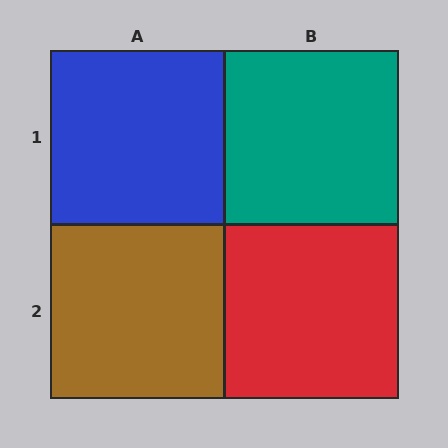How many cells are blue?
1 cell is blue.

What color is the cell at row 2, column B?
Red.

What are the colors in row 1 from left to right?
Blue, teal.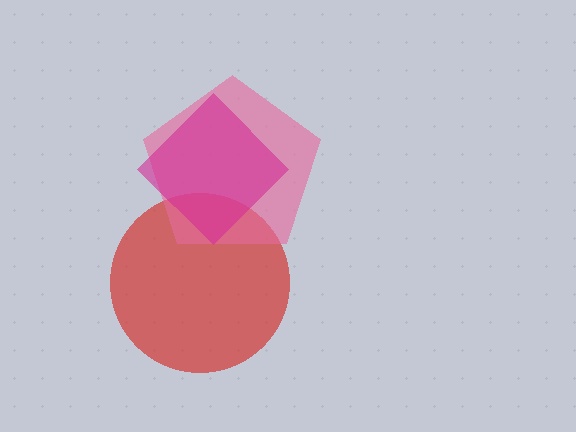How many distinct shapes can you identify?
There are 3 distinct shapes: a red circle, a pink pentagon, a magenta diamond.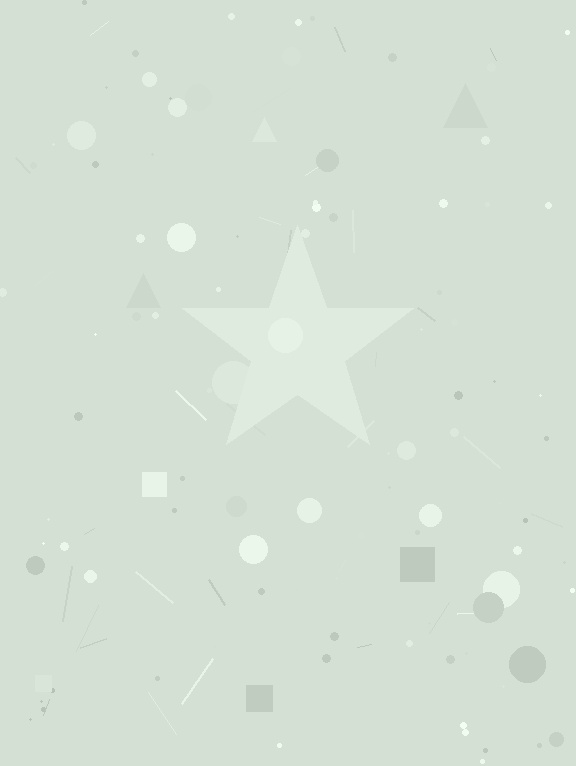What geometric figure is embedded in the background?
A star is embedded in the background.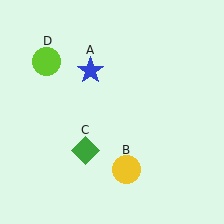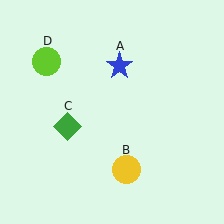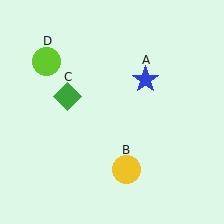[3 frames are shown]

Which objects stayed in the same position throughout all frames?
Yellow circle (object B) and lime circle (object D) remained stationary.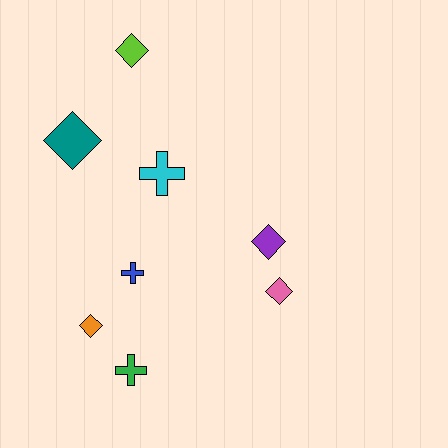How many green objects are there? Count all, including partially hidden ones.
There is 1 green object.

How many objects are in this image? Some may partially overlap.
There are 8 objects.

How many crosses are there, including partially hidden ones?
There are 3 crosses.